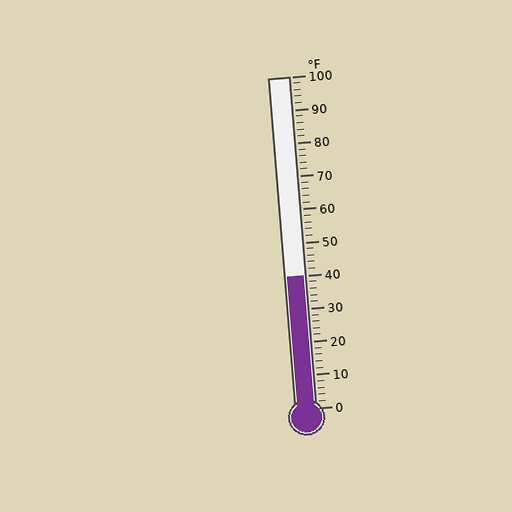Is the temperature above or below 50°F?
The temperature is below 50°F.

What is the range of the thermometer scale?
The thermometer scale ranges from 0°F to 100°F.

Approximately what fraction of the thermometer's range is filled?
The thermometer is filled to approximately 40% of its range.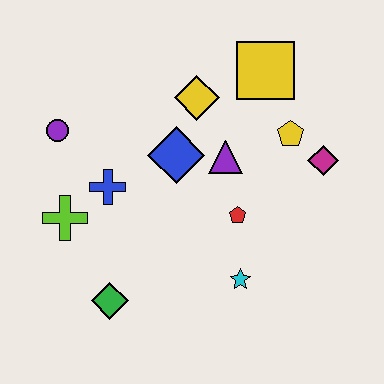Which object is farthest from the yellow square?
The green diamond is farthest from the yellow square.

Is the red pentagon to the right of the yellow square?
No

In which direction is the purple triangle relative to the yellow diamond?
The purple triangle is below the yellow diamond.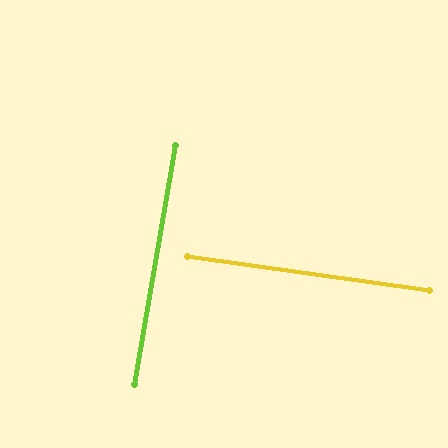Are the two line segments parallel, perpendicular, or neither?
Perpendicular — they meet at approximately 88°.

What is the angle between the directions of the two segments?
Approximately 88 degrees.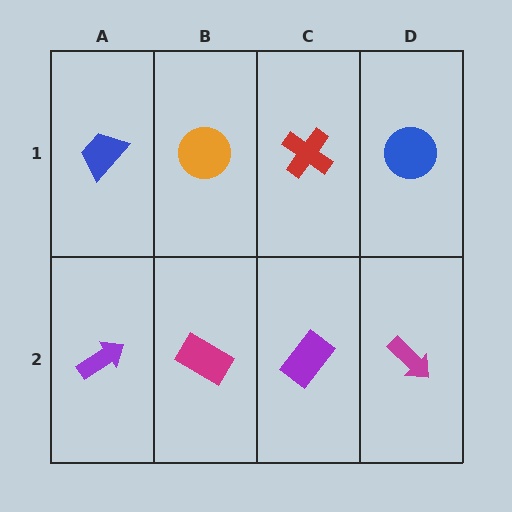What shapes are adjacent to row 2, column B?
An orange circle (row 1, column B), a purple arrow (row 2, column A), a purple rectangle (row 2, column C).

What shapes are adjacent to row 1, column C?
A purple rectangle (row 2, column C), an orange circle (row 1, column B), a blue circle (row 1, column D).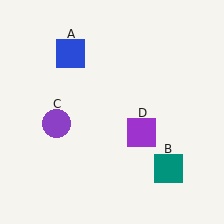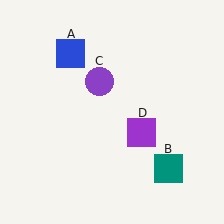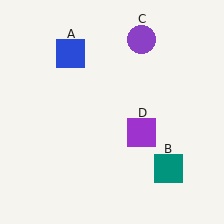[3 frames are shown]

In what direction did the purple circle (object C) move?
The purple circle (object C) moved up and to the right.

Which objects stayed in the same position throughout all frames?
Blue square (object A) and teal square (object B) and purple square (object D) remained stationary.